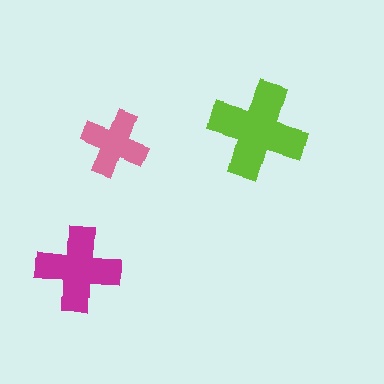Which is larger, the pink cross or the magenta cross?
The magenta one.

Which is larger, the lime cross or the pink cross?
The lime one.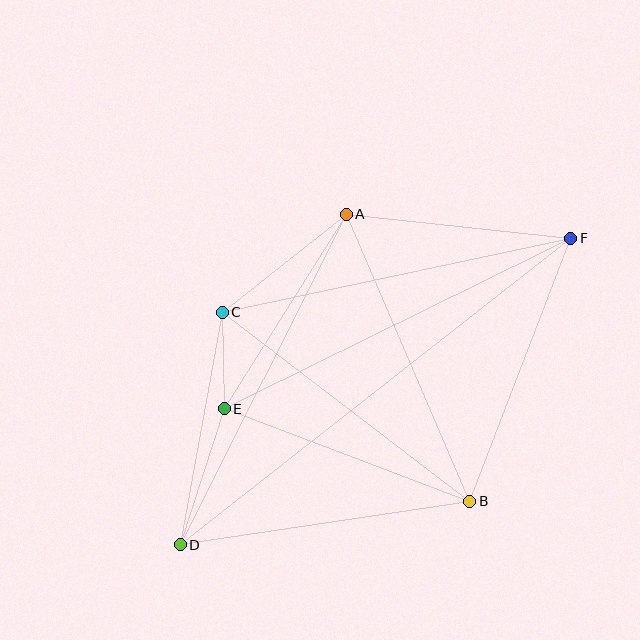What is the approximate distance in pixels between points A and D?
The distance between A and D is approximately 370 pixels.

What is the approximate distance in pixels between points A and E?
The distance between A and E is approximately 230 pixels.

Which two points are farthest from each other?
Points D and F are farthest from each other.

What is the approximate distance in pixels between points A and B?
The distance between A and B is approximately 313 pixels.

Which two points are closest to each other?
Points C and E are closest to each other.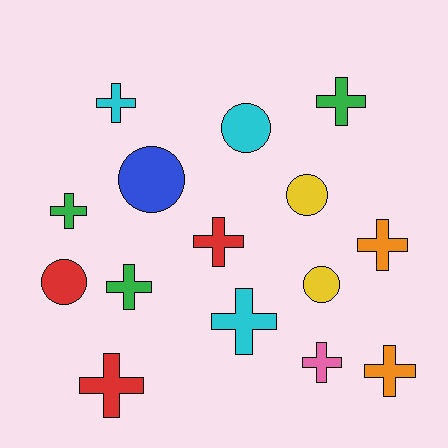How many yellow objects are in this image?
There are 2 yellow objects.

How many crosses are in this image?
There are 10 crosses.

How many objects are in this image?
There are 15 objects.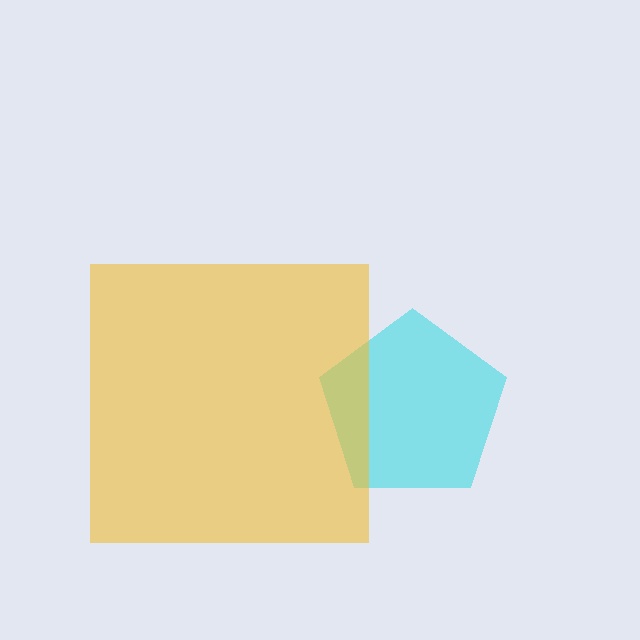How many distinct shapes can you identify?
There are 2 distinct shapes: a cyan pentagon, a yellow square.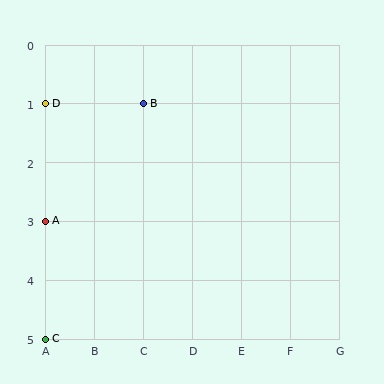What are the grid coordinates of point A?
Point A is at grid coordinates (A, 3).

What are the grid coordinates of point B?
Point B is at grid coordinates (C, 1).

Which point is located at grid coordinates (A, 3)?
Point A is at (A, 3).